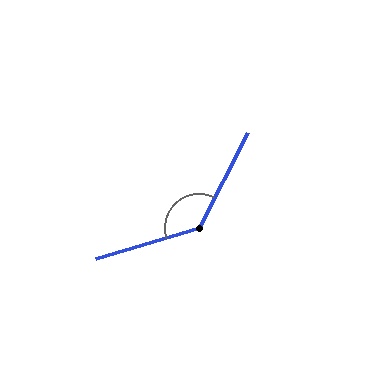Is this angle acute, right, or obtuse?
It is obtuse.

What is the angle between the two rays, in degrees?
Approximately 134 degrees.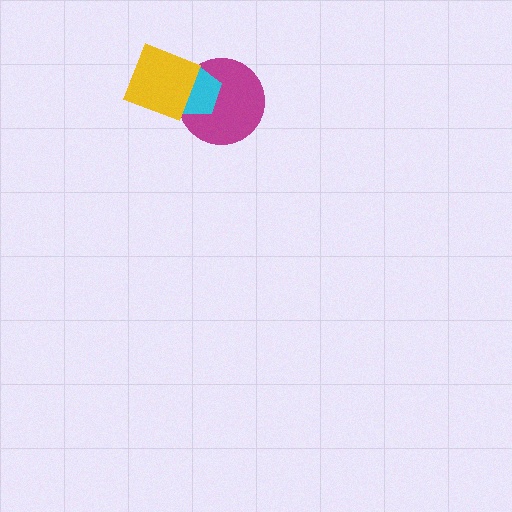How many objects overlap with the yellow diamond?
2 objects overlap with the yellow diamond.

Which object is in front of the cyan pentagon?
The yellow diamond is in front of the cyan pentagon.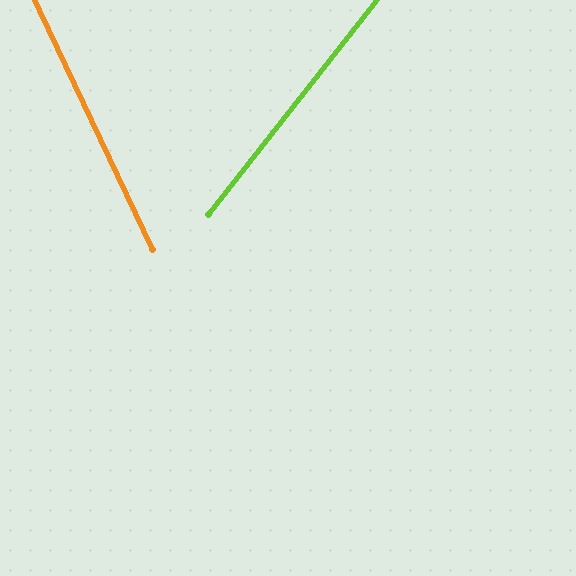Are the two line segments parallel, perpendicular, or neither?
Neither parallel nor perpendicular — they differ by about 63°.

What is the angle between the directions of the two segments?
Approximately 63 degrees.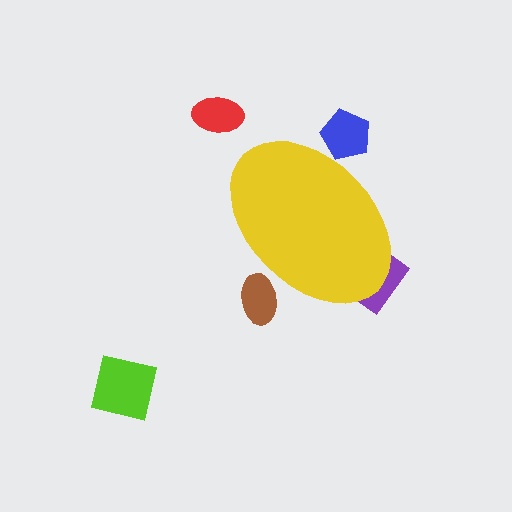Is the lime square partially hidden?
No, the lime square is fully visible.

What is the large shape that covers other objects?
A yellow ellipse.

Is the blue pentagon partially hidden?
Yes, the blue pentagon is partially hidden behind the yellow ellipse.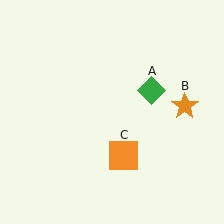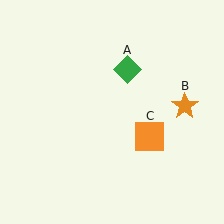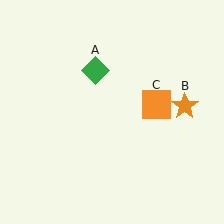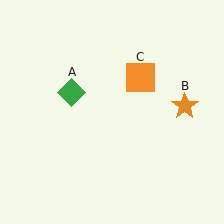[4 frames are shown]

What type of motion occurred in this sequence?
The green diamond (object A), orange square (object C) rotated counterclockwise around the center of the scene.